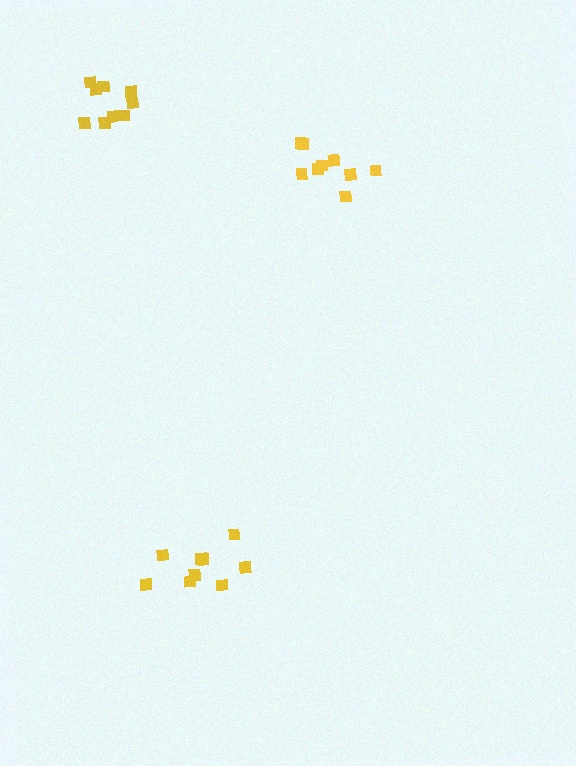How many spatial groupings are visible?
There are 3 spatial groupings.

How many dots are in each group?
Group 1: 9 dots, Group 2: 9 dots, Group 3: 9 dots (27 total).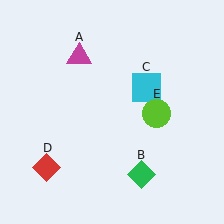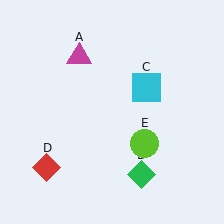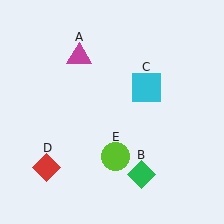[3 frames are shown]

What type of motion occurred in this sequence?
The lime circle (object E) rotated clockwise around the center of the scene.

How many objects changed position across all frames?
1 object changed position: lime circle (object E).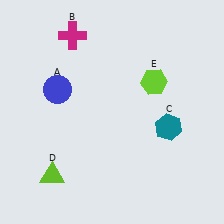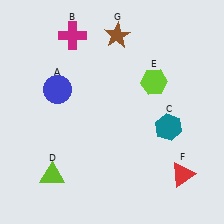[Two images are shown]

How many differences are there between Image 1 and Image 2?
There are 2 differences between the two images.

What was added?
A red triangle (F), a brown star (G) were added in Image 2.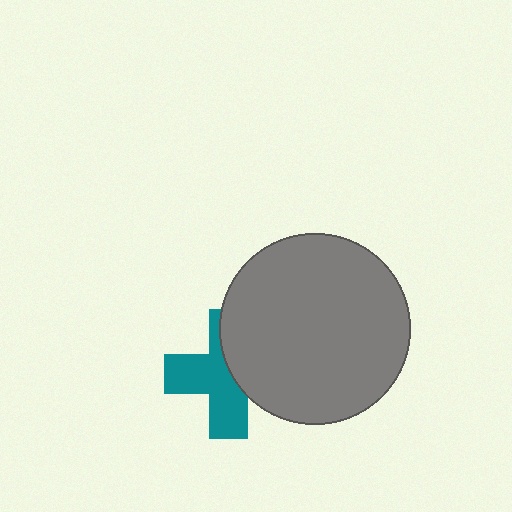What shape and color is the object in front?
The object in front is a gray circle.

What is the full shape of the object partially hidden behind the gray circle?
The partially hidden object is a teal cross.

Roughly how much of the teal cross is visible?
About half of it is visible (roughly 57%).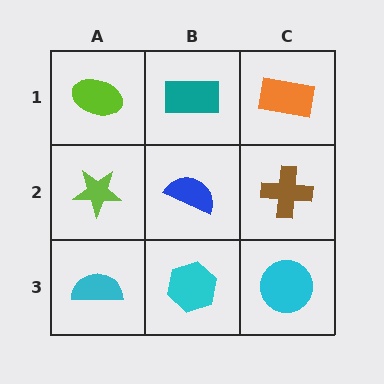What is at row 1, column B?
A teal rectangle.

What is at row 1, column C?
An orange rectangle.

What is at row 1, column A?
A lime ellipse.